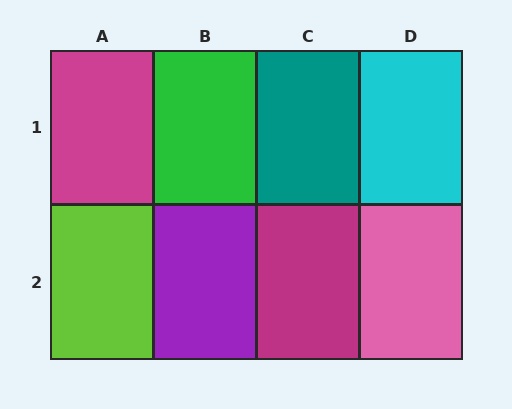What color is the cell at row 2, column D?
Pink.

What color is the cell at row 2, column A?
Lime.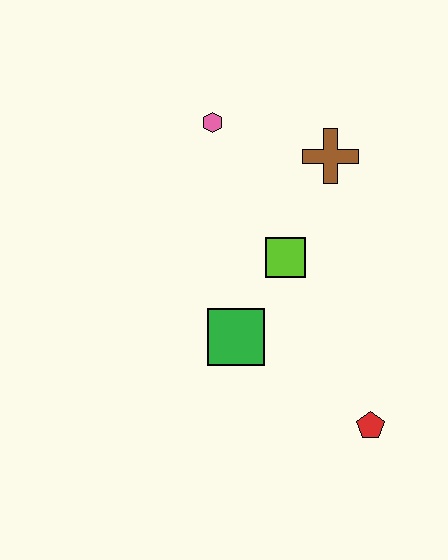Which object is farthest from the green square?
The pink hexagon is farthest from the green square.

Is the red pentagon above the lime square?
No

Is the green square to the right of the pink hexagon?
Yes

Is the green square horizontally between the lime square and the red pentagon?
No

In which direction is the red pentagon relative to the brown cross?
The red pentagon is below the brown cross.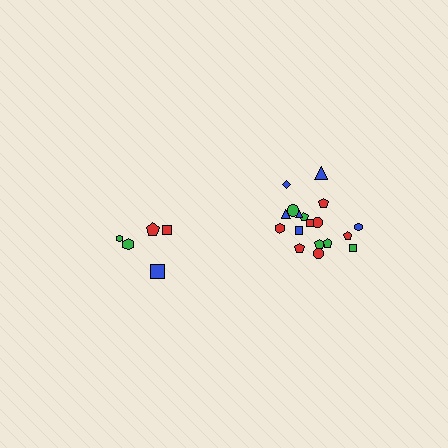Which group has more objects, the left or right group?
The right group.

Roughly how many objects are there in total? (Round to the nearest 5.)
Roughly 25 objects in total.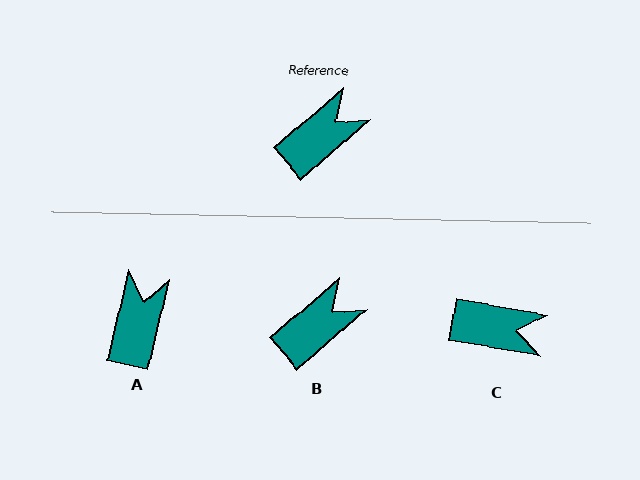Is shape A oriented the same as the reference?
No, it is off by about 36 degrees.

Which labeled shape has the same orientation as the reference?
B.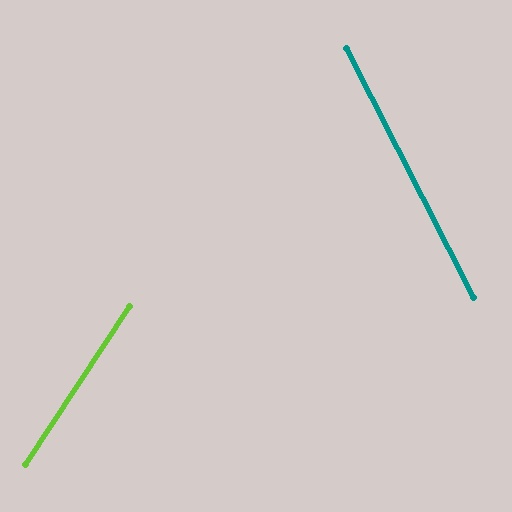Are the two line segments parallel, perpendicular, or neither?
Neither parallel nor perpendicular — they differ by about 61°.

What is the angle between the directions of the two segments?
Approximately 61 degrees.